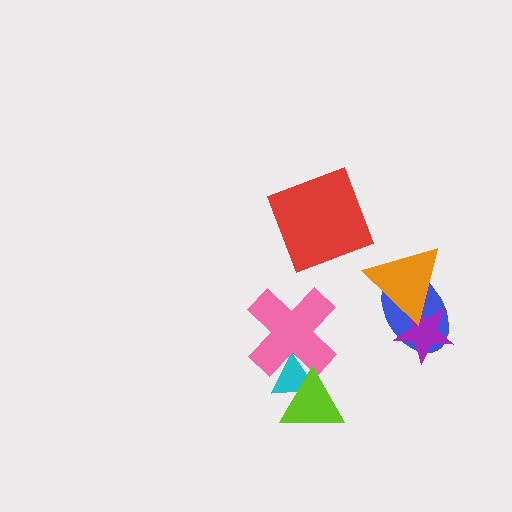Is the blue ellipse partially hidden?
Yes, it is partially covered by another shape.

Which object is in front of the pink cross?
The lime triangle is in front of the pink cross.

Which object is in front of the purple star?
The orange triangle is in front of the purple star.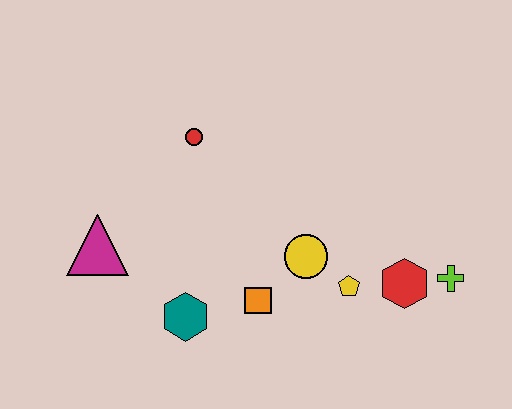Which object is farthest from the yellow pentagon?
The magenta triangle is farthest from the yellow pentagon.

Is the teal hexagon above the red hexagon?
No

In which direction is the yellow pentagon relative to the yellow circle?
The yellow pentagon is to the right of the yellow circle.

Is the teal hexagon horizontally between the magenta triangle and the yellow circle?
Yes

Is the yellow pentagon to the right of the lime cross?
No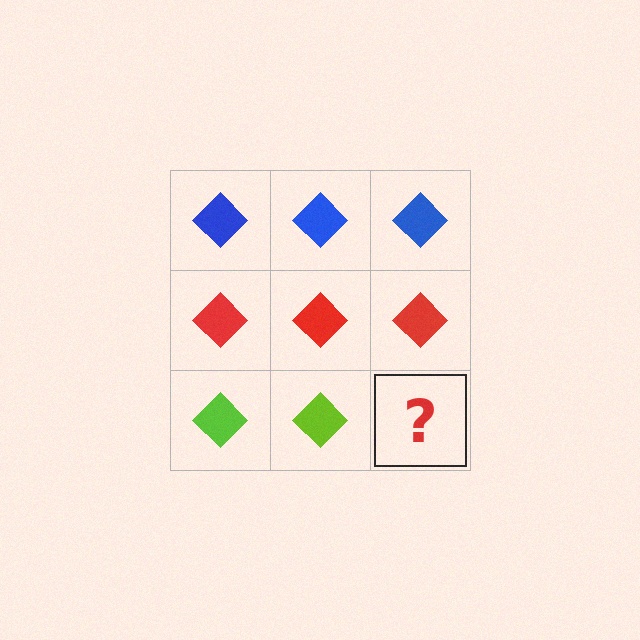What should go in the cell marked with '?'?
The missing cell should contain a lime diamond.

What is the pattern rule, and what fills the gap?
The rule is that each row has a consistent color. The gap should be filled with a lime diamond.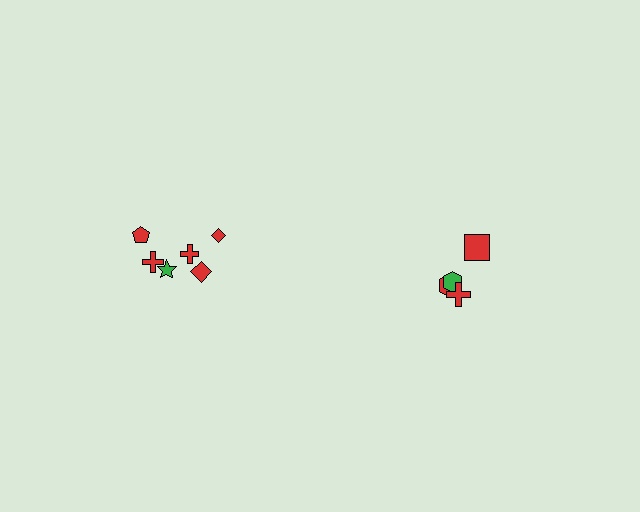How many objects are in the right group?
There are 4 objects.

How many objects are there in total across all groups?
There are 10 objects.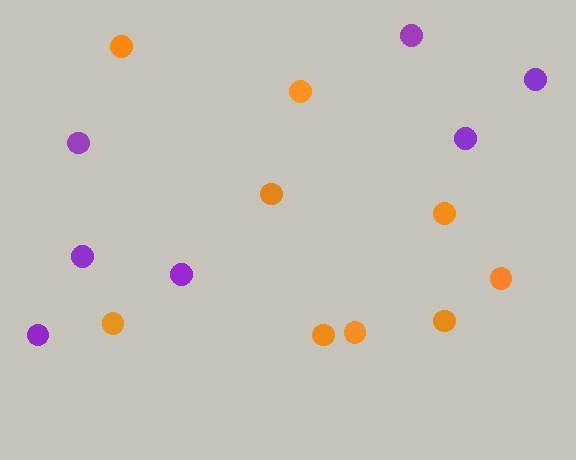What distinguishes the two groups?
There are 2 groups: one group of purple circles (7) and one group of orange circles (9).